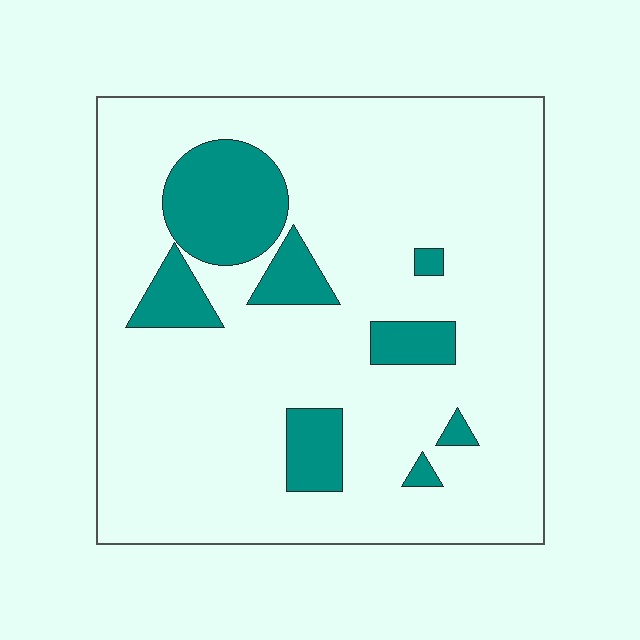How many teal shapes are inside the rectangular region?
8.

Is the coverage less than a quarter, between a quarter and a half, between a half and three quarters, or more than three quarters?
Less than a quarter.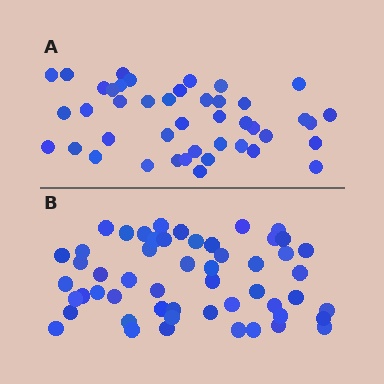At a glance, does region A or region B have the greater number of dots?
Region B (the bottom region) has more dots.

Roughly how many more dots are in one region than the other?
Region B has roughly 10 or so more dots than region A.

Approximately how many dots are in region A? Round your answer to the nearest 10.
About 40 dots. (The exact count is 43, which rounds to 40.)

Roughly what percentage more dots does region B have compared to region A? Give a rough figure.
About 25% more.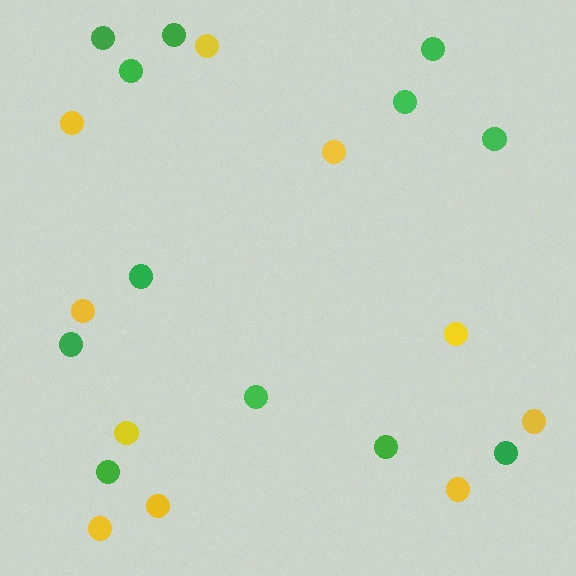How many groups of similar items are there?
There are 2 groups: one group of yellow circles (10) and one group of green circles (12).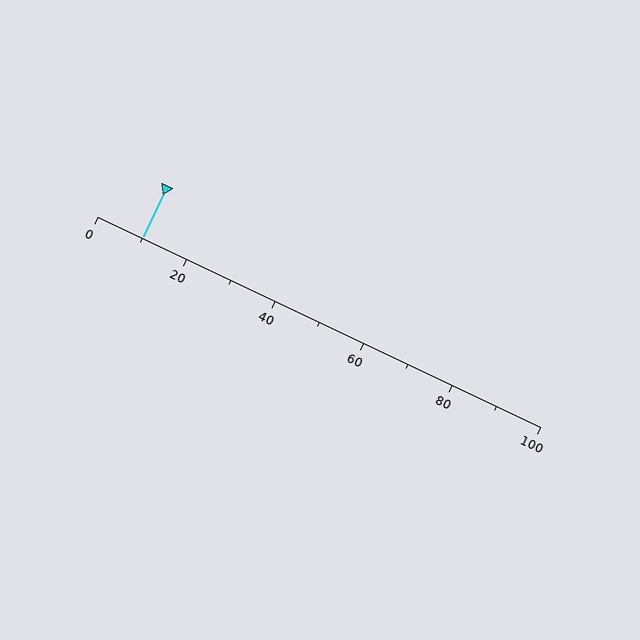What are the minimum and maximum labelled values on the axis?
The axis runs from 0 to 100.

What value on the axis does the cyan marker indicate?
The marker indicates approximately 10.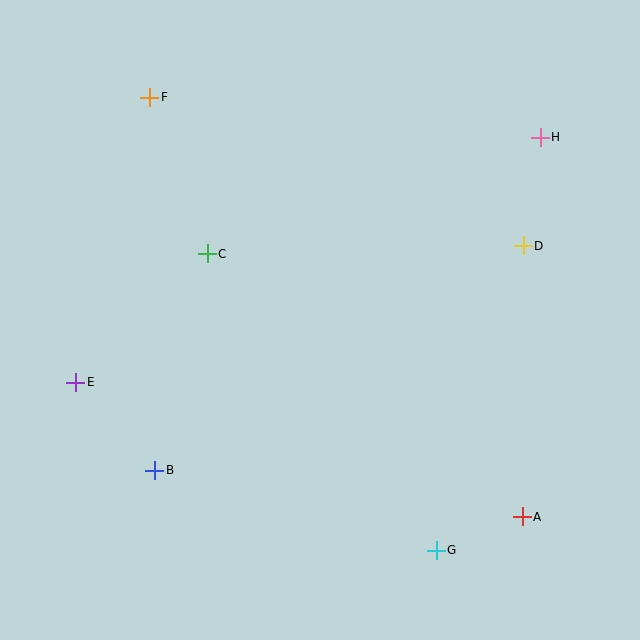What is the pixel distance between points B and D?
The distance between B and D is 431 pixels.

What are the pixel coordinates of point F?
Point F is at (150, 97).